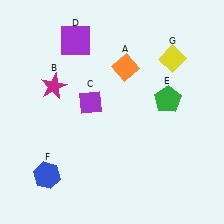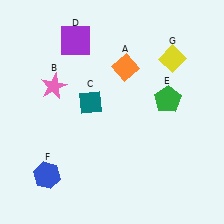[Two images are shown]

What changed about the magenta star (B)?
In Image 1, B is magenta. In Image 2, it changed to pink.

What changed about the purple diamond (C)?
In Image 1, C is purple. In Image 2, it changed to teal.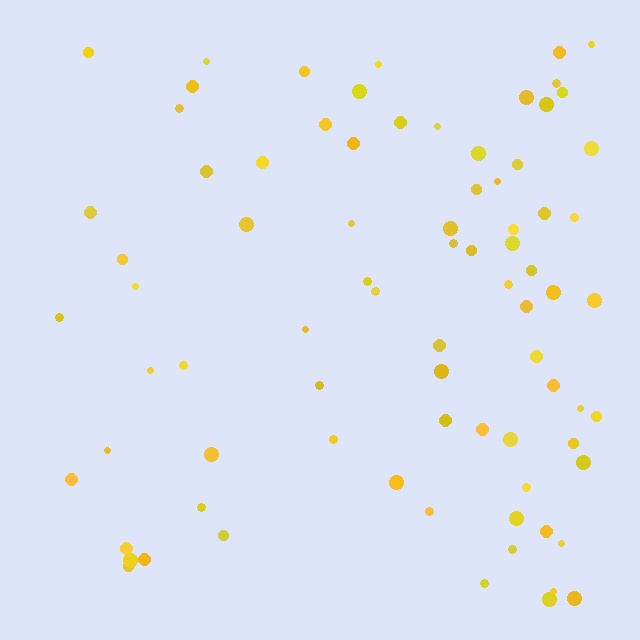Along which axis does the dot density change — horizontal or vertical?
Horizontal.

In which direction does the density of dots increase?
From left to right, with the right side densest.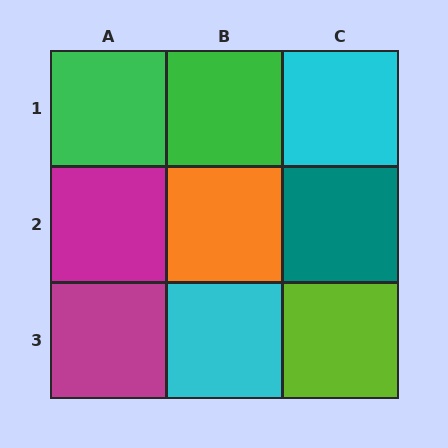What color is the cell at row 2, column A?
Magenta.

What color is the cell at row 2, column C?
Teal.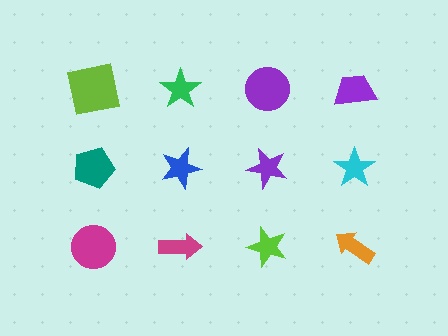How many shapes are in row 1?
4 shapes.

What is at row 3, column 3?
A lime star.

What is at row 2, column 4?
A cyan star.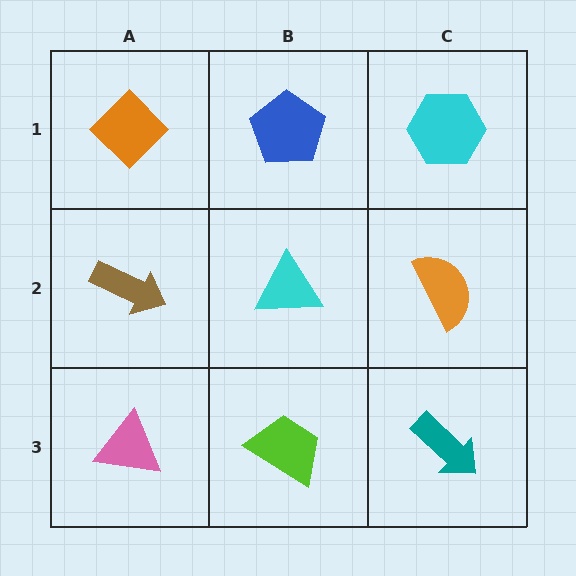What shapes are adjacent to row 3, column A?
A brown arrow (row 2, column A), a lime trapezoid (row 3, column B).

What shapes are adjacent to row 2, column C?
A cyan hexagon (row 1, column C), a teal arrow (row 3, column C), a cyan triangle (row 2, column B).